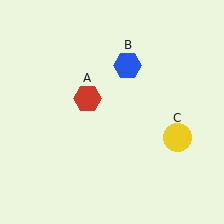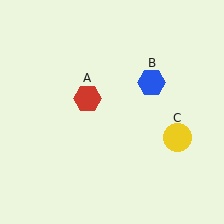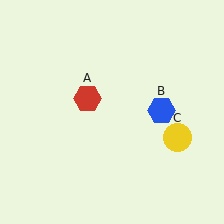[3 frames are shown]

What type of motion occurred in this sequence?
The blue hexagon (object B) rotated clockwise around the center of the scene.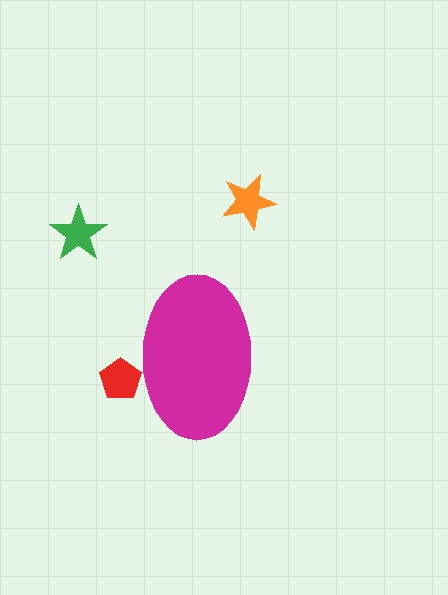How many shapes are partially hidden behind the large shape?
1 shape is partially hidden.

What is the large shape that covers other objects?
A magenta ellipse.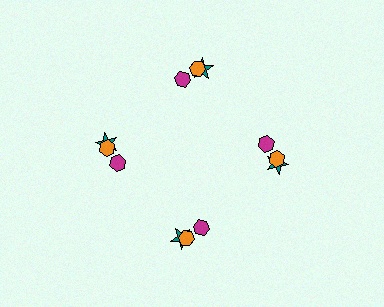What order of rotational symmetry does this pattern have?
This pattern has 4-fold rotational symmetry.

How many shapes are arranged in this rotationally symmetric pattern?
There are 12 shapes, arranged in 4 groups of 3.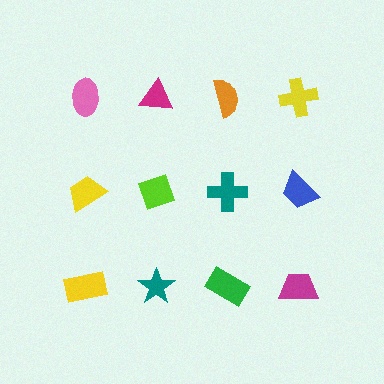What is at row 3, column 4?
A magenta trapezoid.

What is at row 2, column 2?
A lime diamond.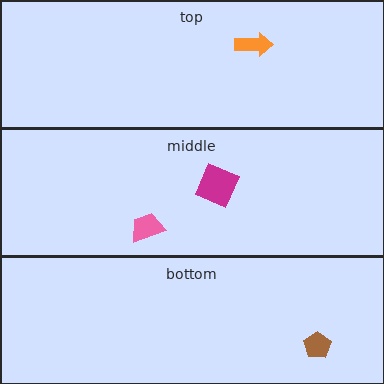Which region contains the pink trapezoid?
The middle region.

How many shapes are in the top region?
1.